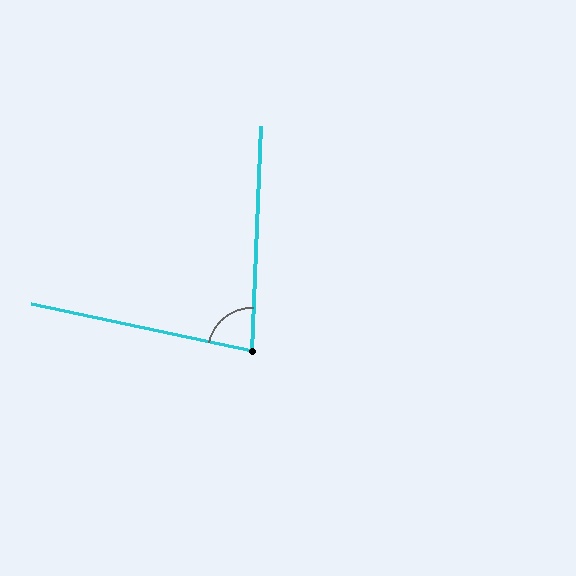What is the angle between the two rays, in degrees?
Approximately 80 degrees.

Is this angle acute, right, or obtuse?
It is acute.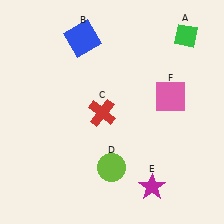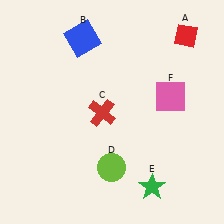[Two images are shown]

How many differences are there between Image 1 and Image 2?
There are 2 differences between the two images.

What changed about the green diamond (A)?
In Image 1, A is green. In Image 2, it changed to red.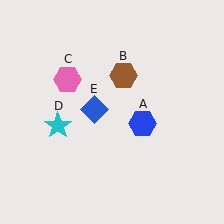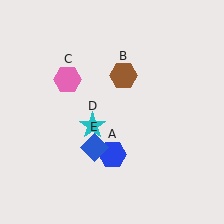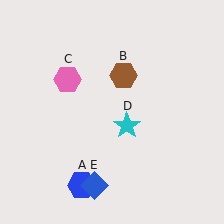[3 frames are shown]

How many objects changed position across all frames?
3 objects changed position: blue hexagon (object A), cyan star (object D), blue diamond (object E).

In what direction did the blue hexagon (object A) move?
The blue hexagon (object A) moved down and to the left.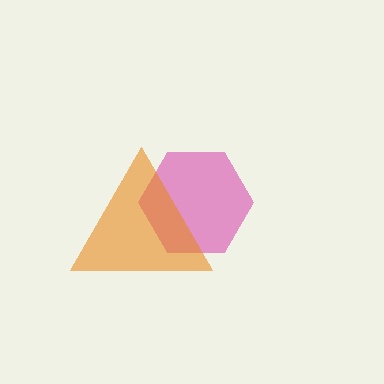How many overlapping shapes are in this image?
There are 2 overlapping shapes in the image.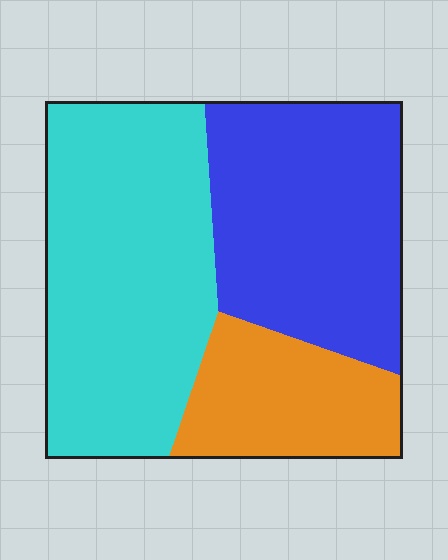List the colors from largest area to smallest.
From largest to smallest: cyan, blue, orange.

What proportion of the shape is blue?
Blue covers roughly 35% of the shape.